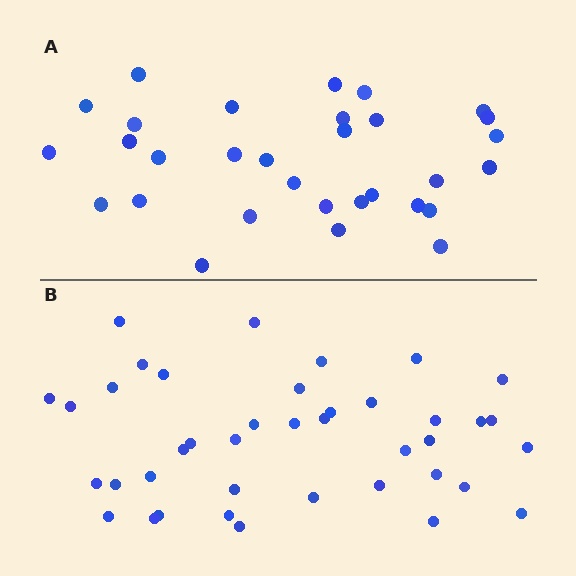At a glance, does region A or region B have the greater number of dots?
Region B (the bottom region) has more dots.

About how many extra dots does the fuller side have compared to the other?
Region B has roughly 8 or so more dots than region A.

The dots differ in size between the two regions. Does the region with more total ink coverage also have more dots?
No. Region A has more total ink coverage because its dots are larger, but region B actually contains more individual dots. Total area can be misleading — the number of items is what matters here.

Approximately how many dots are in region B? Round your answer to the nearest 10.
About 40 dots.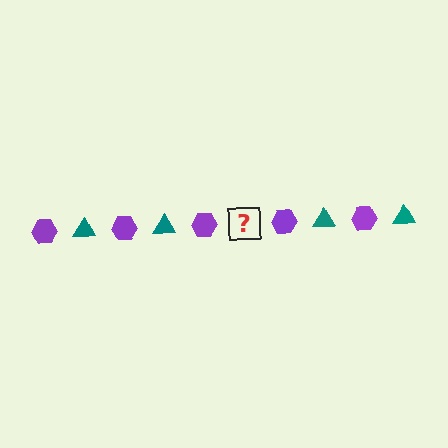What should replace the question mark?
The question mark should be replaced with a teal triangle.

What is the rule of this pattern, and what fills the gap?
The rule is that the pattern alternates between purple hexagon and teal triangle. The gap should be filled with a teal triangle.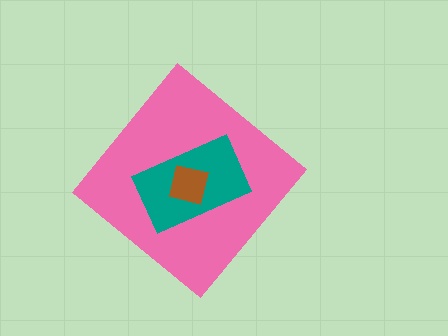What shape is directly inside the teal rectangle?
The brown square.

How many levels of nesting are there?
3.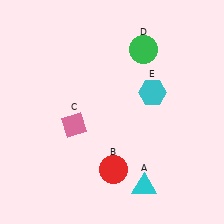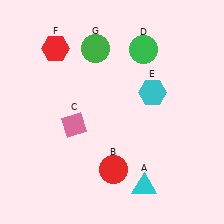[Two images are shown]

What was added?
A red hexagon (F), a green circle (G) were added in Image 2.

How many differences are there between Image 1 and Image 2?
There are 2 differences between the two images.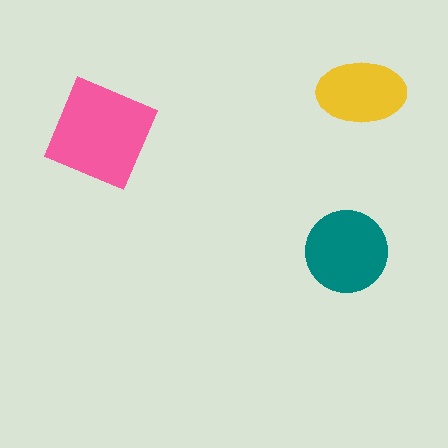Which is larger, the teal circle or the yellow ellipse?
The teal circle.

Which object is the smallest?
The yellow ellipse.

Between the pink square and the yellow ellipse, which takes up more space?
The pink square.